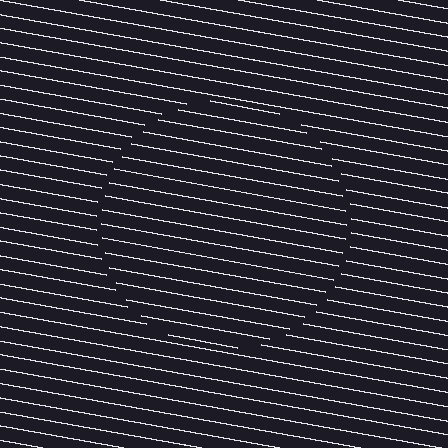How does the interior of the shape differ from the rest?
The interior of the shape contains the same grating, shifted by half a period — the contour is defined by the phase discontinuity where line-ends from the inner and outer gratings abut.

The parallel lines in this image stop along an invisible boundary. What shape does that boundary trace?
An illusory circle. The interior of the shape contains the same grating, shifted by half a period — the contour is defined by the phase discontinuity where line-ends from the inner and outer gratings abut.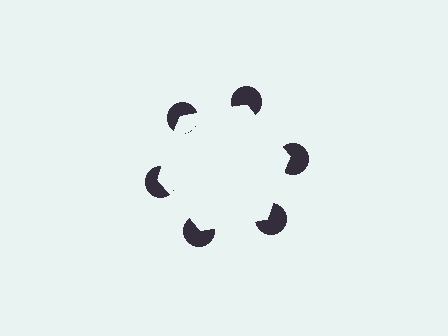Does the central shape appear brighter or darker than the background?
It typically appears slightly brighter than the background, even though no actual brightness change is drawn.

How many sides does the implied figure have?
6 sides.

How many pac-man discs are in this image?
There are 6 — one at each vertex of the illusory hexagon.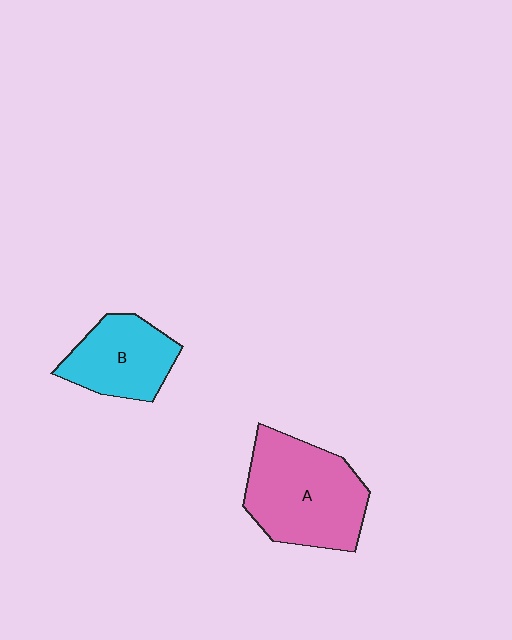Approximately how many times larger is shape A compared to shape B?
Approximately 1.5 times.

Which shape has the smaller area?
Shape B (cyan).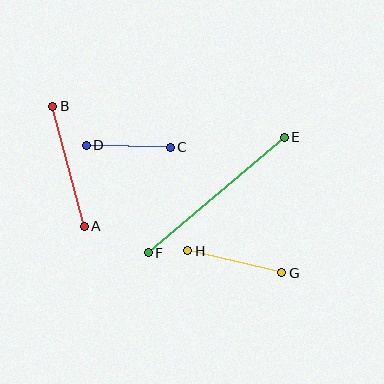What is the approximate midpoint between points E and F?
The midpoint is at approximately (216, 195) pixels.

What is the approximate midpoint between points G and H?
The midpoint is at approximately (235, 262) pixels.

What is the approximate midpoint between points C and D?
The midpoint is at approximately (128, 146) pixels.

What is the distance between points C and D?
The distance is approximately 84 pixels.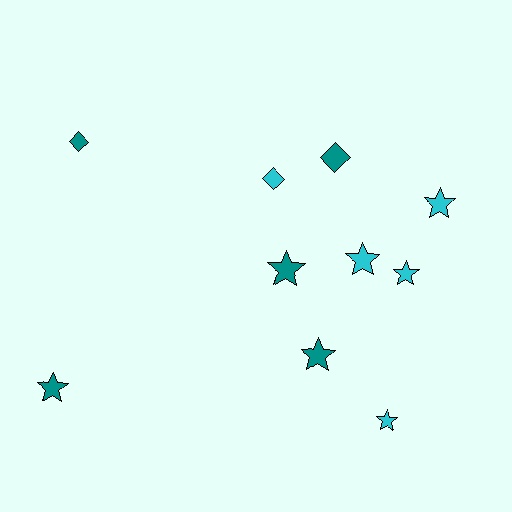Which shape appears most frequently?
Star, with 7 objects.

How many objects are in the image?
There are 10 objects.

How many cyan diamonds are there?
There is 1 cyan diamond.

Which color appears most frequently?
Teal, with 5 objects.